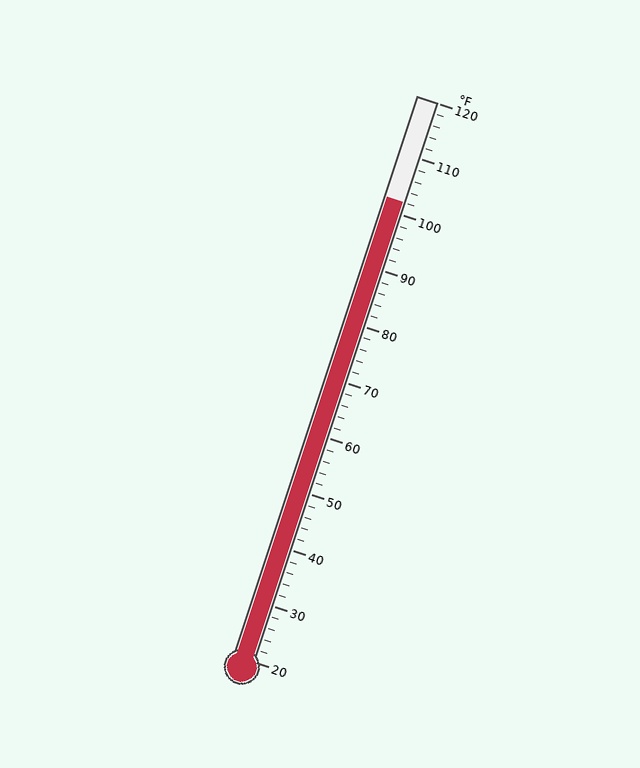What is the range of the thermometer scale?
The thermometer scale ranges from 20°F to 120°F.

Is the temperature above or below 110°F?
The temperature is below 110°F.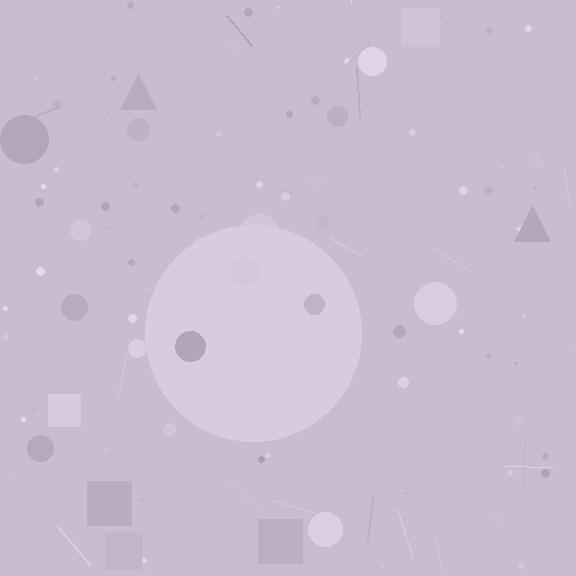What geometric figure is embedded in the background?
A circle is embedded in the background.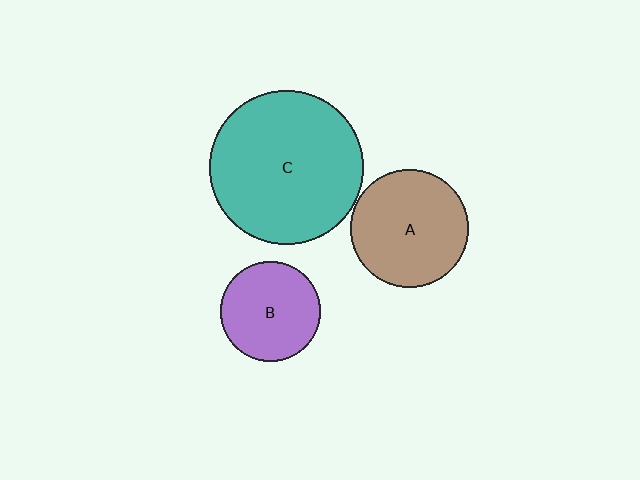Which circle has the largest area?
Circle C (teal).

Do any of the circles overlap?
No, none of the circles overlap.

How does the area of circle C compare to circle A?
Approximately 1.7 times.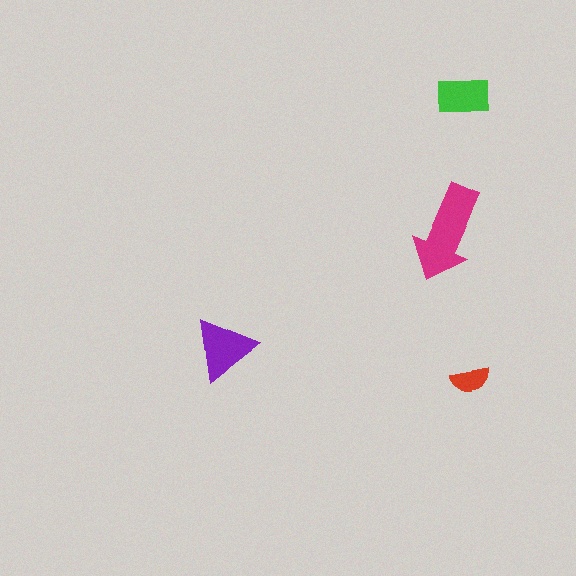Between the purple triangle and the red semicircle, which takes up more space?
The purple triangle.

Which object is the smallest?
The red semicircle.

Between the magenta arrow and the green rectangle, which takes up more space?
The magenta arrow.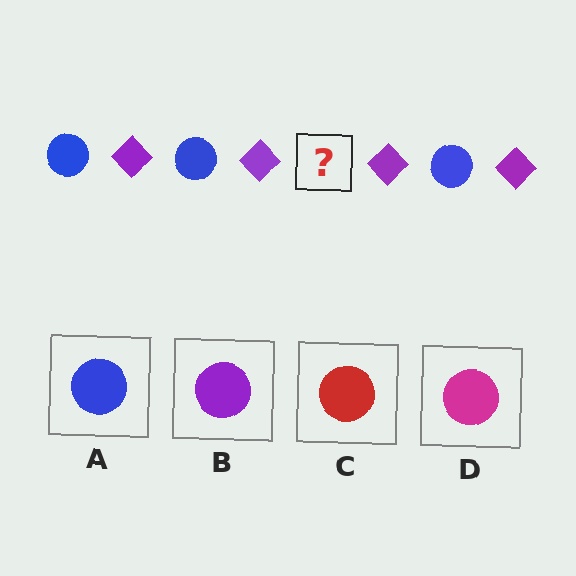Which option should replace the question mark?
Option A.